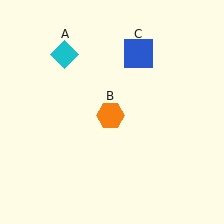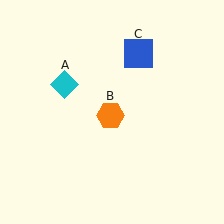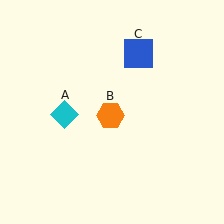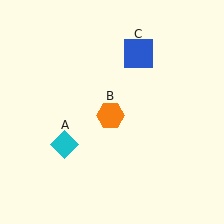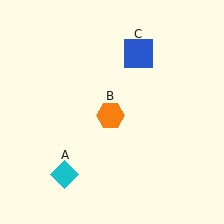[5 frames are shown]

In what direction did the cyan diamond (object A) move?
The cyan diamond (object A) moved down.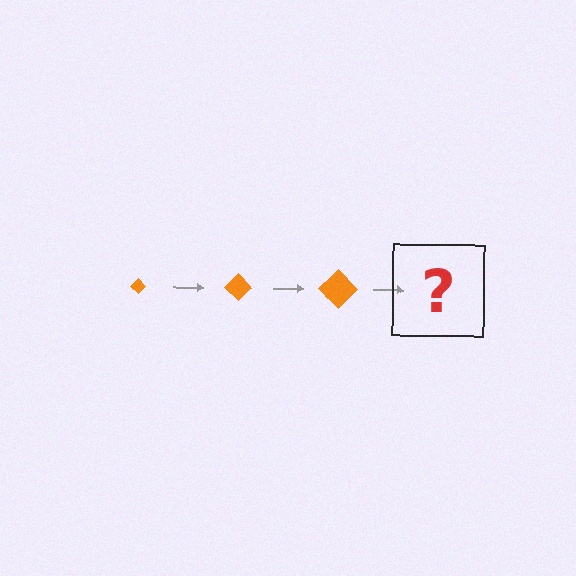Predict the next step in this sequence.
The next step is an orange diamond, larger than the previous one.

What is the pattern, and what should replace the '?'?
The pattern is that the diamond gets progressively larger each step. The '?' should be an orange diamond, larger than the previous one.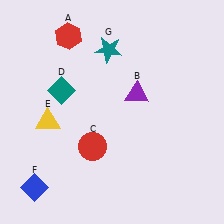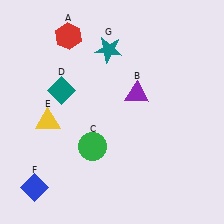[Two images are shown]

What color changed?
The circle (C) changed from red in Image 1 to green in Image 2.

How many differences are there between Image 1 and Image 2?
There is 1 difference between the two images.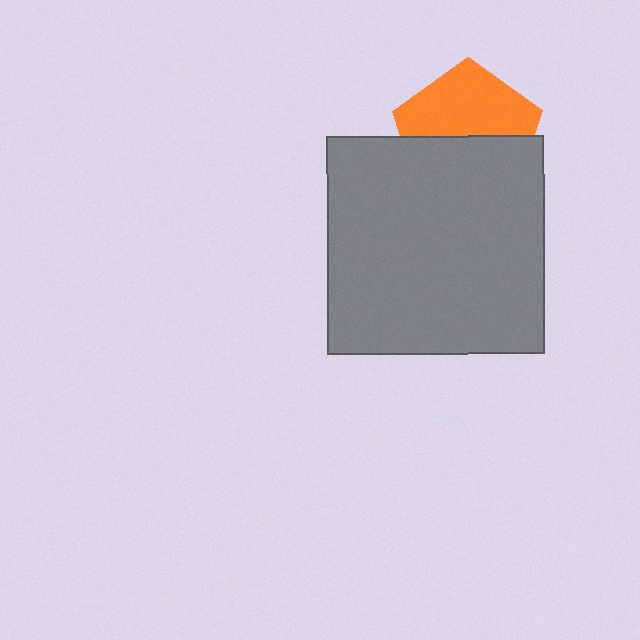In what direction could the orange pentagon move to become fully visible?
The orange pentagon could move up. That would shift it out from behind the gray square entirely.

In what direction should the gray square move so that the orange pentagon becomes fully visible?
The gray square should move down. That is the shortest direction to clear the overlap and leave the orange pentagon fully visible.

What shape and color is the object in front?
The object in front is a gray square.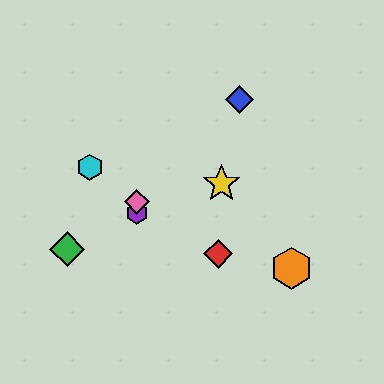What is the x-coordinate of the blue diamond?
The blue diamond is at x≈240.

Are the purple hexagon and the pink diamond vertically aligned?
Yes, both are at x≈137.